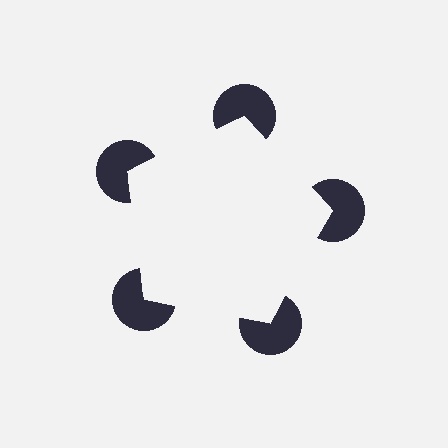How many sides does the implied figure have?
5 sides.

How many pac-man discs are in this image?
There are 5 — one at each vertex of the illusory pentagon.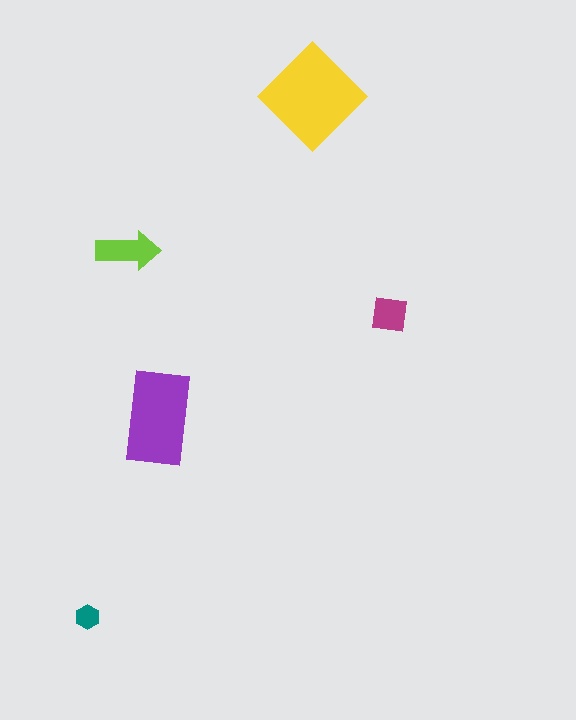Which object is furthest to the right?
The magenta square is rightmost.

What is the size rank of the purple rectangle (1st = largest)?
2nd.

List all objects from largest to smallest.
The yellow diamond, the purple rectangle, the lime arrow, the magenta square, the teal hexagon.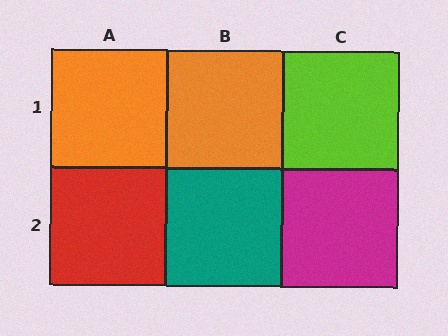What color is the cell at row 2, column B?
Teal.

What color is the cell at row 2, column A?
Red.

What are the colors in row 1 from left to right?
Orange, orange, lime.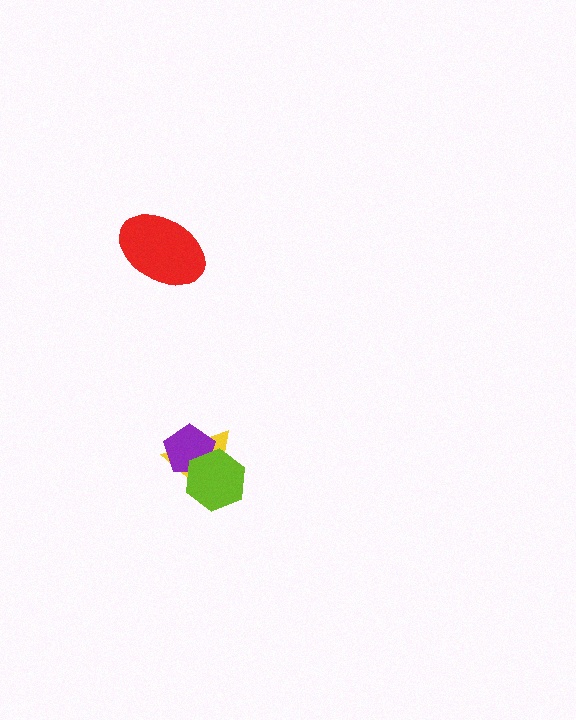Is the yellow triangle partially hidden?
Yes, it is partially covered by another shape.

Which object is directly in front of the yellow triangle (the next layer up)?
The purple pentagon is directly in front of the yellow triangle.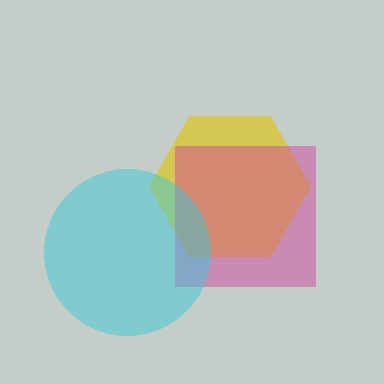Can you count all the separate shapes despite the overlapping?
Yes, there are 3 separate shapes.